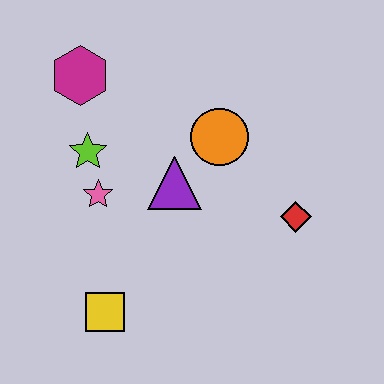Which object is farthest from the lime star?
The red diamond is farthest from the lime star.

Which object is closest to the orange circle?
The purple triangle is closest to the orange circle.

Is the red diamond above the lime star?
No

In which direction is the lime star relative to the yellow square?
The lime star is above the yellow square.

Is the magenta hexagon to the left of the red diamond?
Yes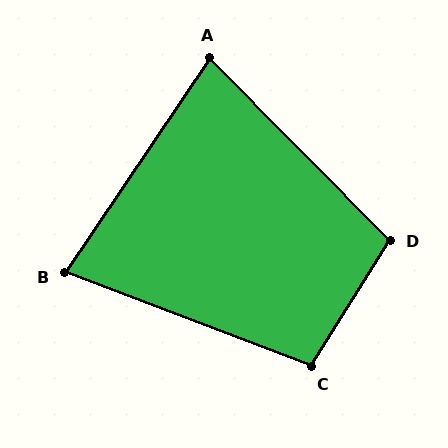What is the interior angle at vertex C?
Approximately 101 degrees (obtuse).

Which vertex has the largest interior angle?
D, at approximately 103 degrees.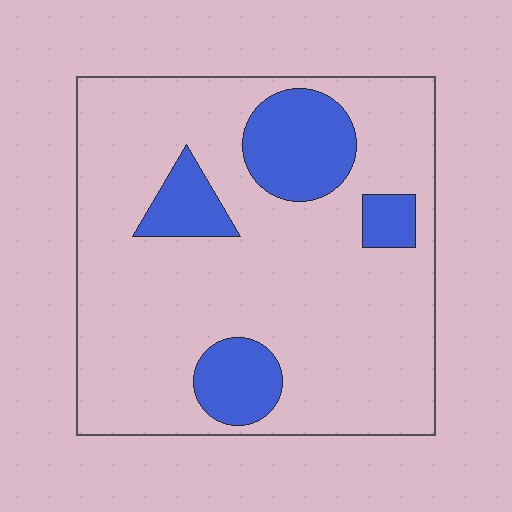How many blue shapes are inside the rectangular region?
4.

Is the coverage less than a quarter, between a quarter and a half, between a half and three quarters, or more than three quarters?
Less than a quarter.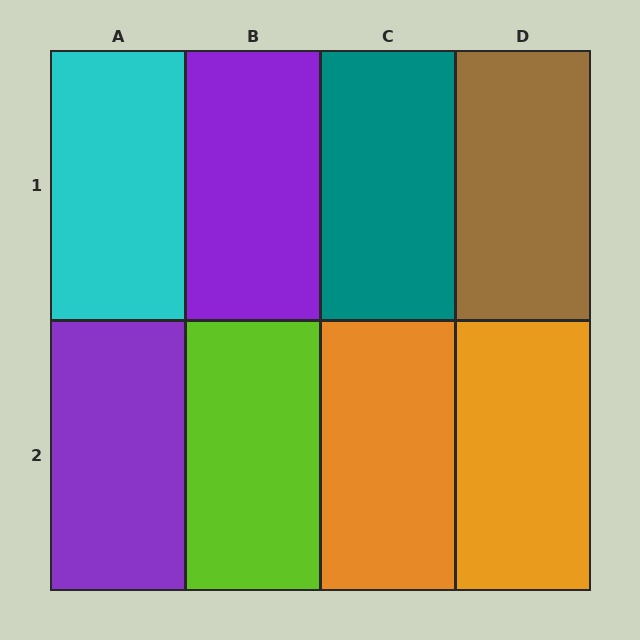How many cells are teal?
1 cell is teal.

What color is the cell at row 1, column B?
Purple.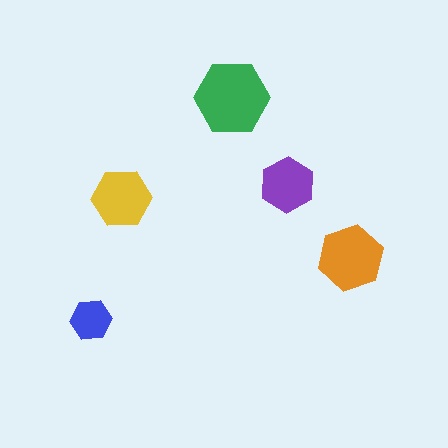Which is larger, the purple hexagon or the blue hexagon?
The purple one.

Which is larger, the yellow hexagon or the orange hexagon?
The orange one.